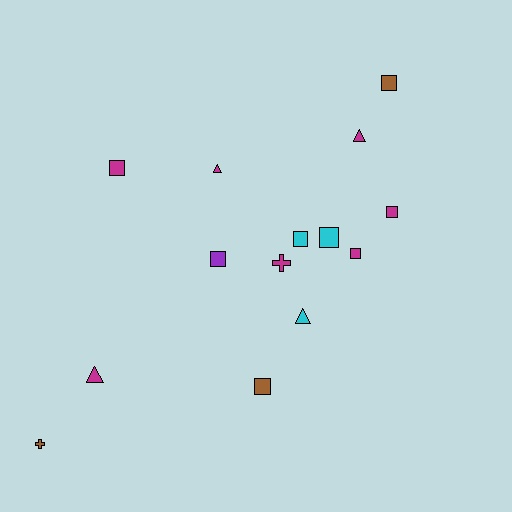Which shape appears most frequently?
Square, with 8 objects.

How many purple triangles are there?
There are no purple triangles.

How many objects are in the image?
There are 14 objects.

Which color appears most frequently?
Magenta, with 7 objects.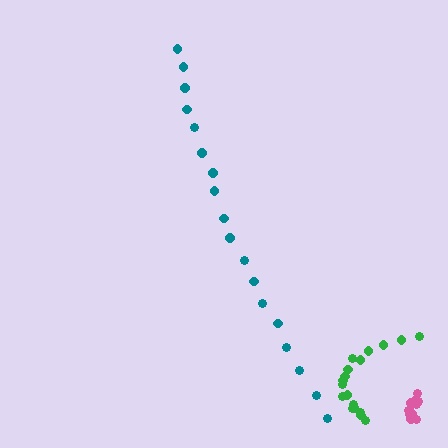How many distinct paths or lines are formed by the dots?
There are 3 distinct paths.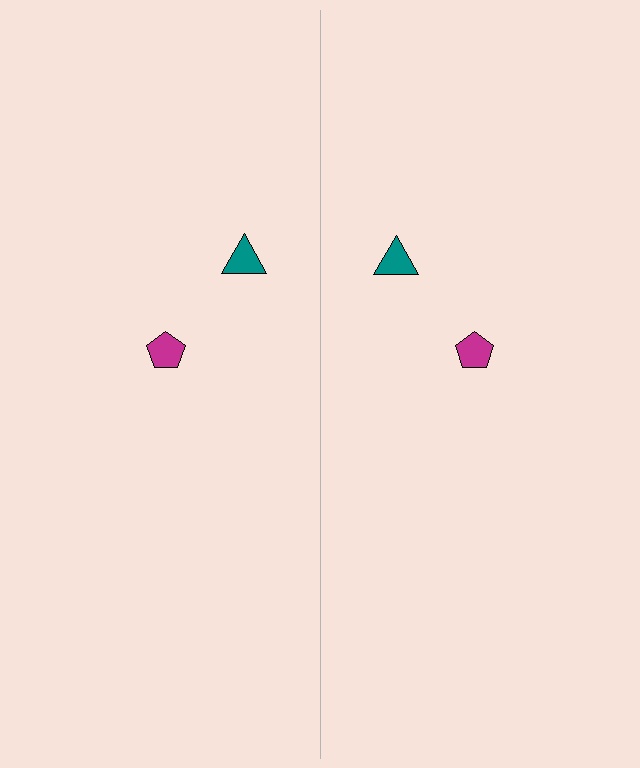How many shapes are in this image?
There are 4 shapes in this image.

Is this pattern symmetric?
Yes, this pattern has bilateral (reflection) symmetry.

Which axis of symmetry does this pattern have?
The pattern has a vertical axis of symmetry running through the center of the image.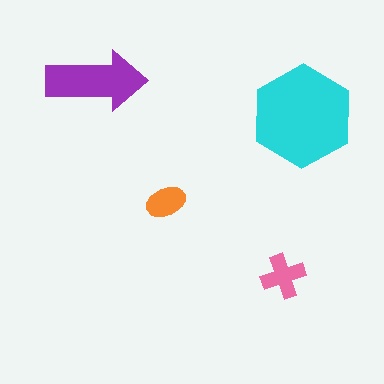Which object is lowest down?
The pink cross is bottommost.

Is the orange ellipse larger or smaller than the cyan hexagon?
Smaller.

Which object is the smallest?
The orange ellipse.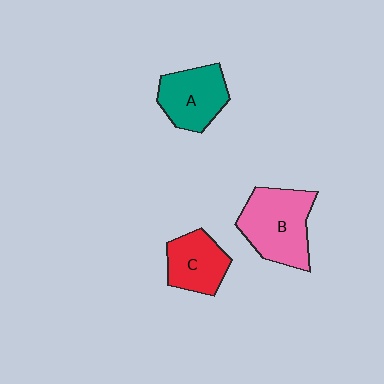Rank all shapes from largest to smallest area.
From largest to smallest: B (pink), A (teal), C (red).